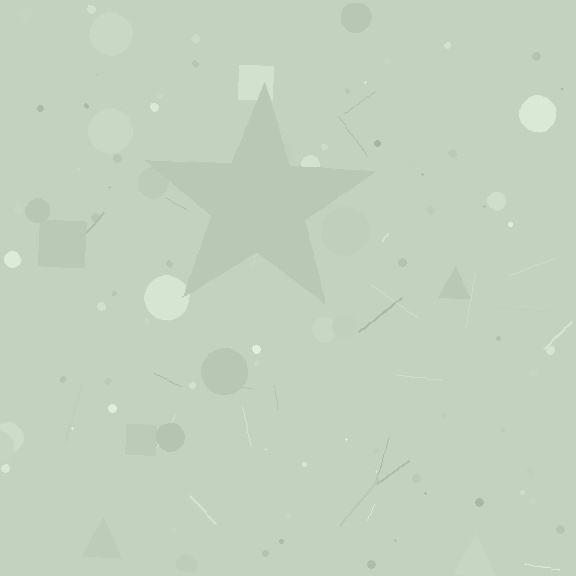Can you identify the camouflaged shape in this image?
The camouflaged shape is a star.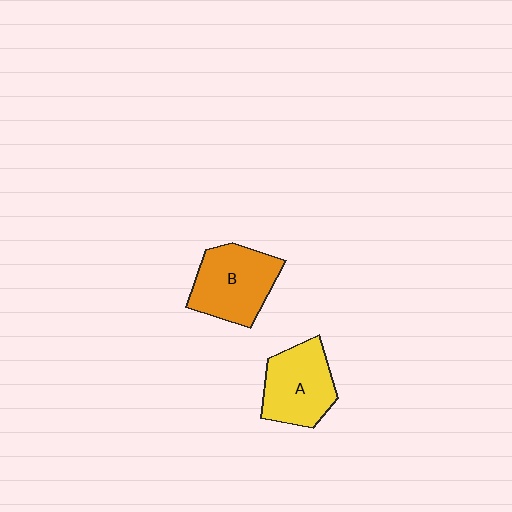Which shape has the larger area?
Shape B (orange).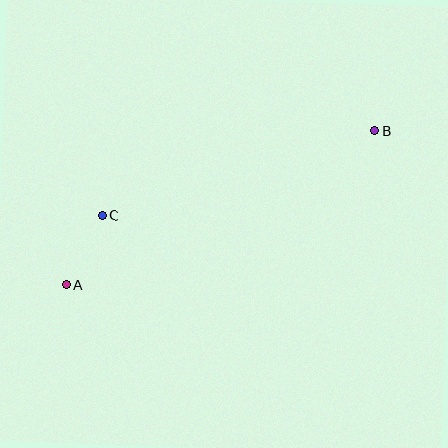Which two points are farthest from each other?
Points A and B are farthest from each other.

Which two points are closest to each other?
Points A and C are closest to each other.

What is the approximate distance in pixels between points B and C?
The distance between B and C is approximately 285 pixels.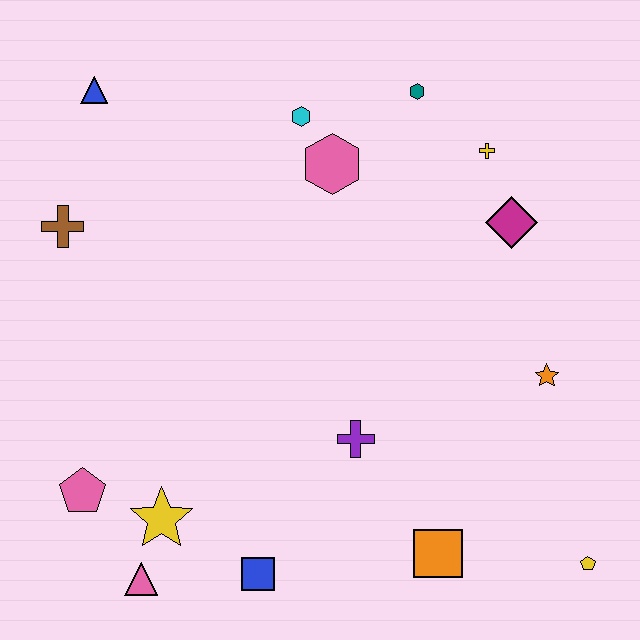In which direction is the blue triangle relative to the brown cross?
The blue triangle is above the brown cross.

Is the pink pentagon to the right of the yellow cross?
No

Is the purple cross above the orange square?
Yes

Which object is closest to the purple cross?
The orange square is closest to the purple cross.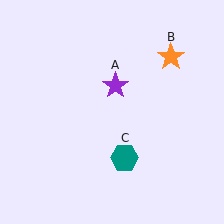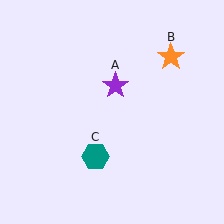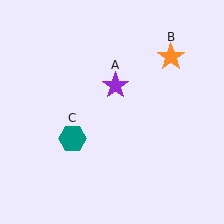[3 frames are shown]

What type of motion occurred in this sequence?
The teal hexagon (object C) rotated clockwise around the center of the scene.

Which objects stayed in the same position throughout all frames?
Purple star (object A) and orange star (object B) remained stationary.